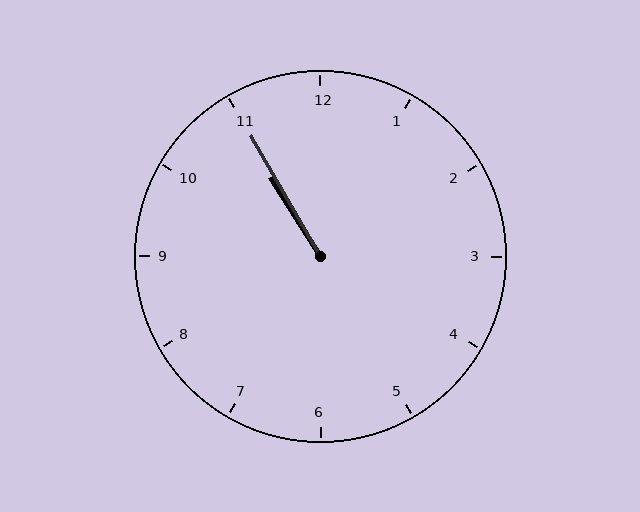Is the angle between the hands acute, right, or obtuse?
It is acute.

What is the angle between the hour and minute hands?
Approximately 2 degrees.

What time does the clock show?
10:55.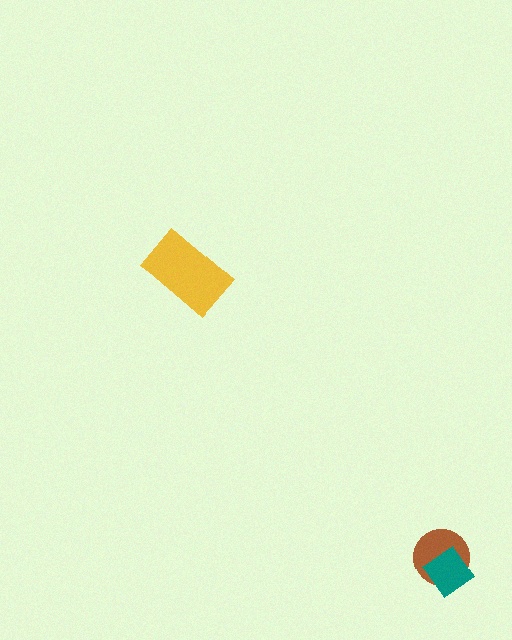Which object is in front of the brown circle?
The teal diamond is in front of the brown circle.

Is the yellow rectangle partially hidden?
No, no other shape covers it.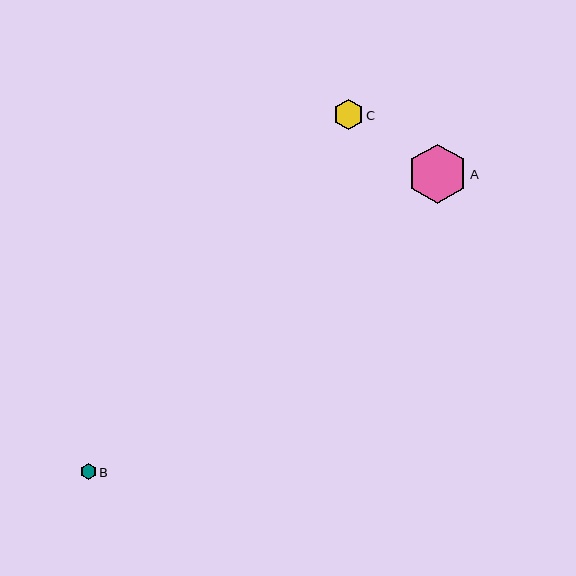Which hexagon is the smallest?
Hexagon B is the smallest with a size of approximately 16 pixels.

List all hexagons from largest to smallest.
From largest to smallest: A, C, B.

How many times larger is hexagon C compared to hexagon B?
Hexagon C is approximately 1.9 times the size of hexagon B.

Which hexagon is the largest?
Hexagon A is the largest with a size of approximately 60 pixels.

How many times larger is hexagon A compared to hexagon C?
Hexagon A is approximately 2.0 times the size of hexagon C.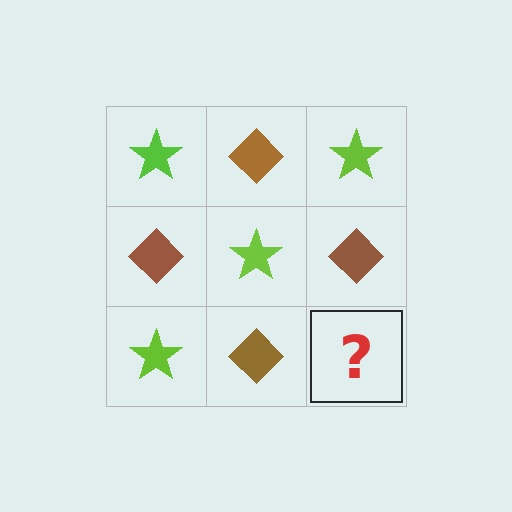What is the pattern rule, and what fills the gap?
The rule is that it alternates lime star and brown diamond in a checkerboard pattern. The gap should be filled with a lime star.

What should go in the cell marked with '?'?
The missing cell should contain a lime star.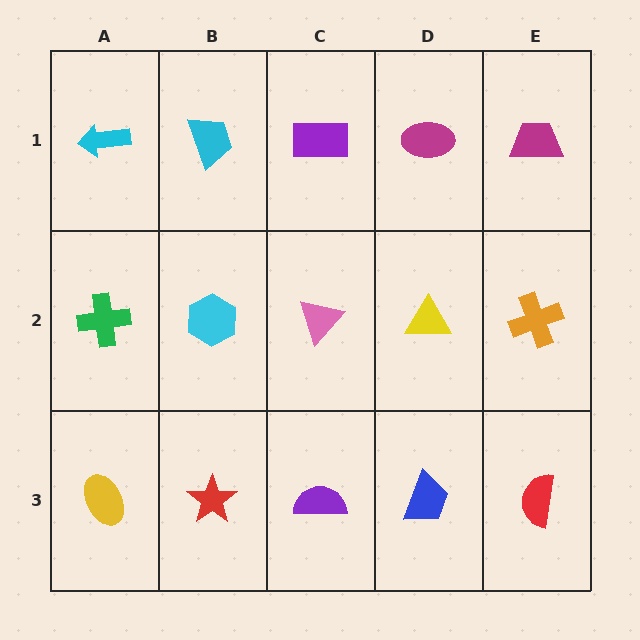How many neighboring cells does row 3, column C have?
3.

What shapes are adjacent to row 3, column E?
An orange cross (row 2, column E), a blue trapezoid (row 3, column D).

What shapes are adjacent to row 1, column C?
A pink triangle (row 2, column C), a cyan trapezoid (row 1, column B), a magenta ellipse (row 1, column D).